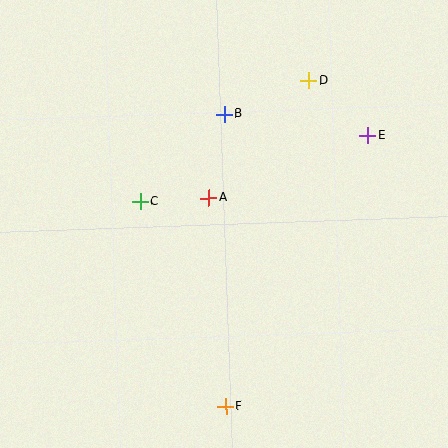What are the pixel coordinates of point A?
Point A is at (209, 198).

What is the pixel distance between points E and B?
The distance between E and B is 145 pixels.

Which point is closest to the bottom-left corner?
Point F is closest to the bottom-left corner.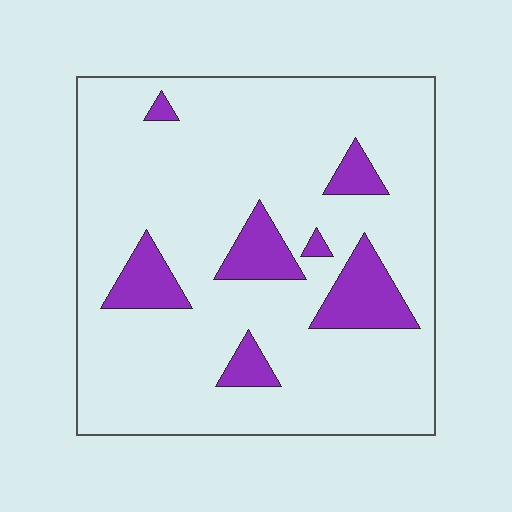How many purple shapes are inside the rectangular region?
7.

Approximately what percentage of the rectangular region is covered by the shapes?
Approximately 15%.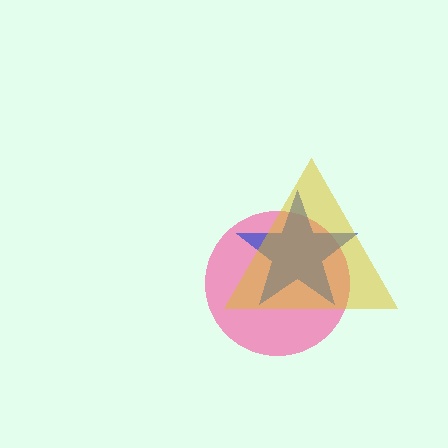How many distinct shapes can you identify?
There are 3 distinct shapes: a pink circle, a blue star, a yellow triangle.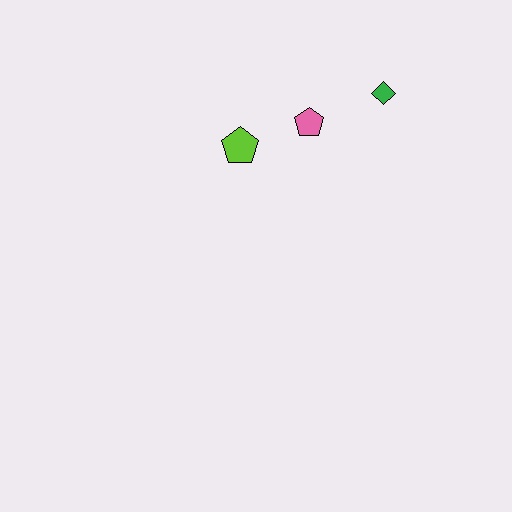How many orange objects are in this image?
There are no orange objects.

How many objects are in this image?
There are 3 objects.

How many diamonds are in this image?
There is 1 diamond.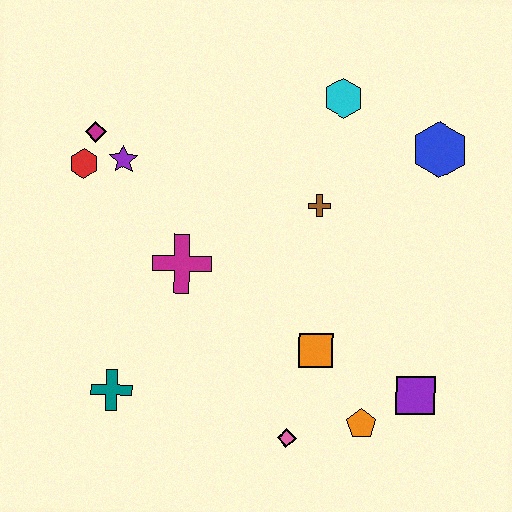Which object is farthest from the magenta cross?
The blue hexagon is farthest from the magenta cross.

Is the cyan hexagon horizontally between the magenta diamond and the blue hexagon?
Yes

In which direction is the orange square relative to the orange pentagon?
The orange square is above the orange pentagon.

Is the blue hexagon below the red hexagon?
No